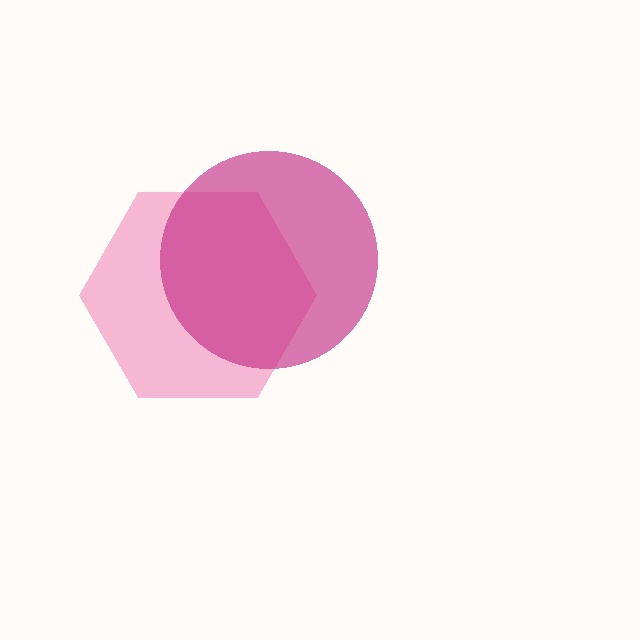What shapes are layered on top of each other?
The layered shapes are: a pink hexagon, a magenta circle.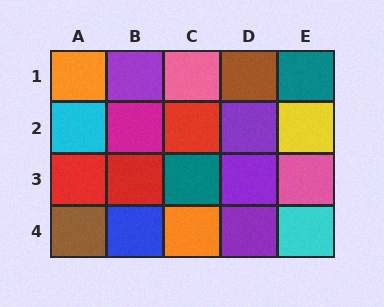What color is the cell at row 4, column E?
Cyan.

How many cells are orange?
2 cells are orange.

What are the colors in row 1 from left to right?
Orange, purple, pink, brown, teal.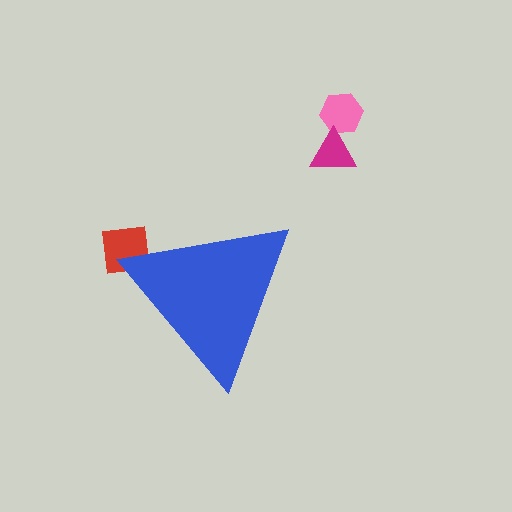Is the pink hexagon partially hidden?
No, the pink hexagon is fully visible.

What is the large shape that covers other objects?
A blue triangle.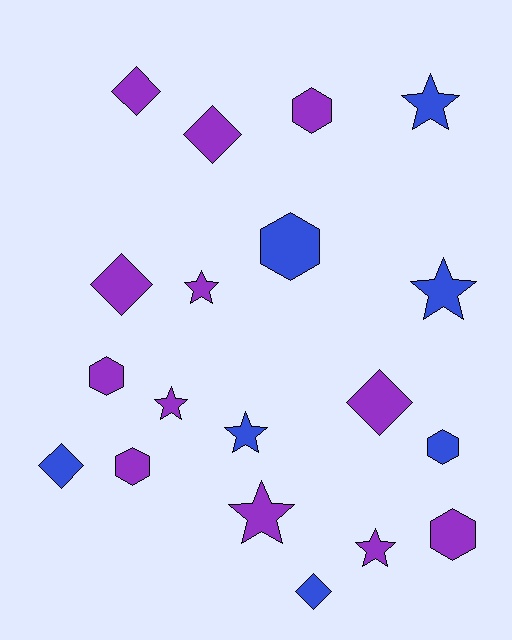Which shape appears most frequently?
Star, with 7 objects.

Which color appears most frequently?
Purple, with 12 objects.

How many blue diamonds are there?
There are 2 blue diamonds.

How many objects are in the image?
There are 19 objects.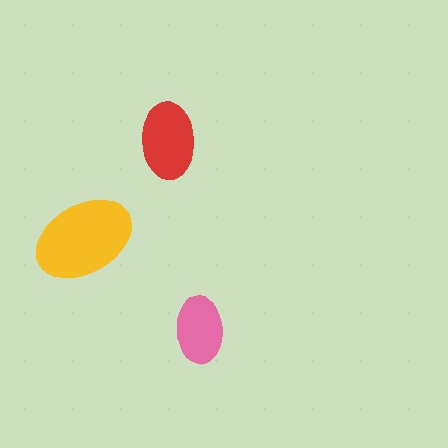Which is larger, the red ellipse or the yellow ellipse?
The yellow one.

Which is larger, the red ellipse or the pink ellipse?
The red one.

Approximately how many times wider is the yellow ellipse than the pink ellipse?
About 1.5 times wider.